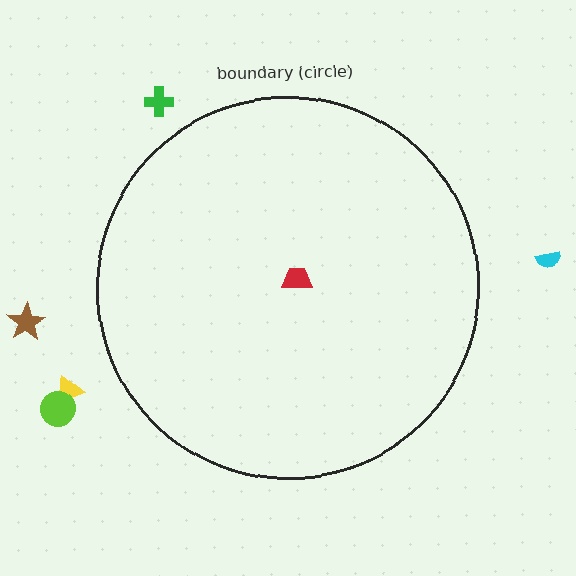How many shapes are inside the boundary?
1 inside, 5 outside.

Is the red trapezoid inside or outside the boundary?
Inside.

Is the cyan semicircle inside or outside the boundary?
Outside.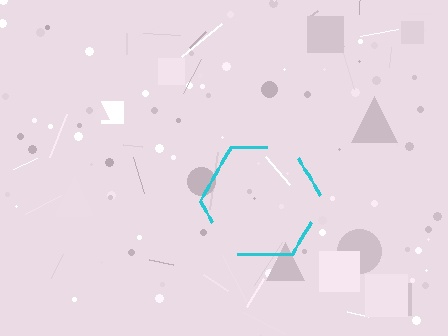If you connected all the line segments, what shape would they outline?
They would outline a hexagon.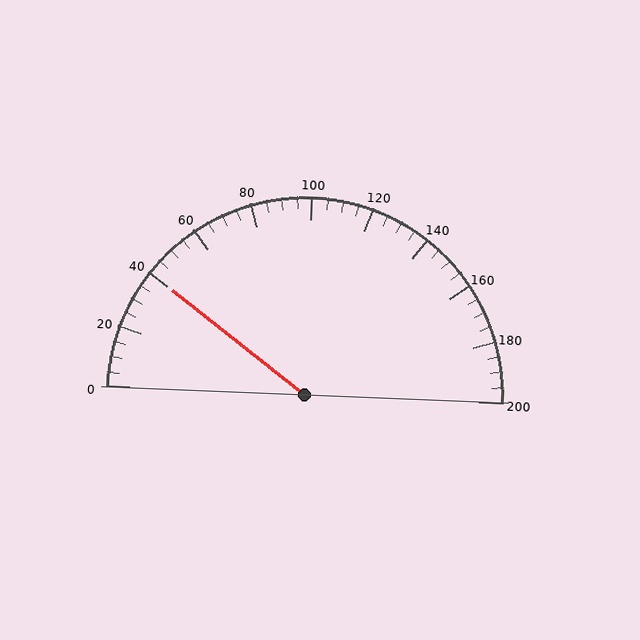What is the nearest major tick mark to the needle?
The nearest major tick mark is 40.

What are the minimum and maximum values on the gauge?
The gauge ranges from 0 to 200.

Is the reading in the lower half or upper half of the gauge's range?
The reading is in the lower half of the range (0 to 200).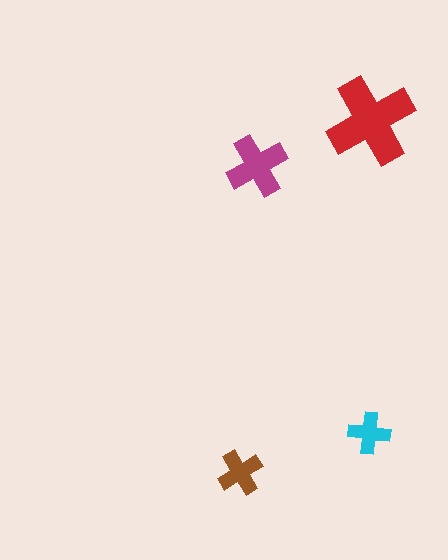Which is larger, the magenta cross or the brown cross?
The magenta one.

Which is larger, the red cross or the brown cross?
The red one.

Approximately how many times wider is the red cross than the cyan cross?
About 2 times wider.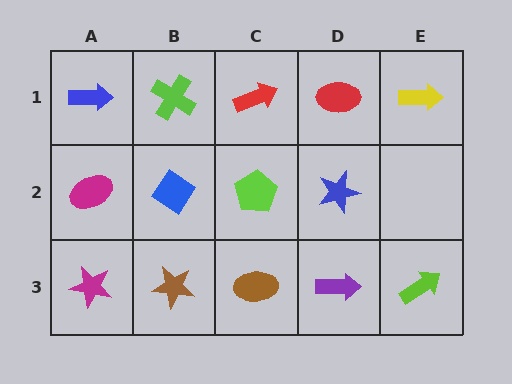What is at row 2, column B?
A blue diamond.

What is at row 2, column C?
A lime pentagon.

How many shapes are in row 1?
5 shapes.